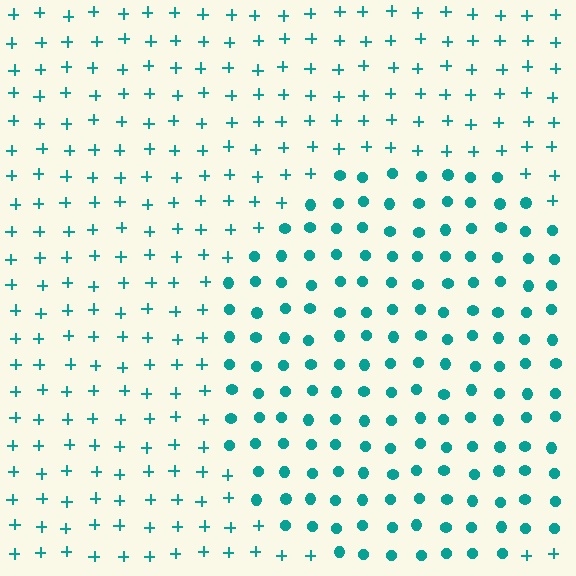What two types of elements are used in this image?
The image uses circles inside the circle region and plus signs outside it.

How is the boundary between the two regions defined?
The boundary is defined by a change in element shape: circles inside vs. plus signs outside. All elements share the same color and spacing.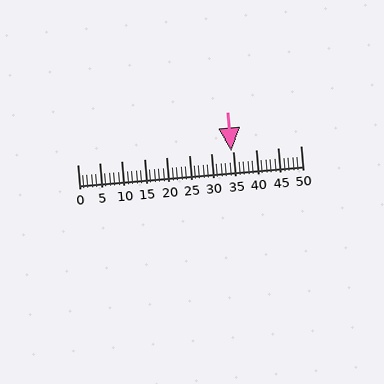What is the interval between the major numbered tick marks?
The major tick marks are spaced 5 units apart.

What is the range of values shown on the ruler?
The ruler shows values from 0 to 50.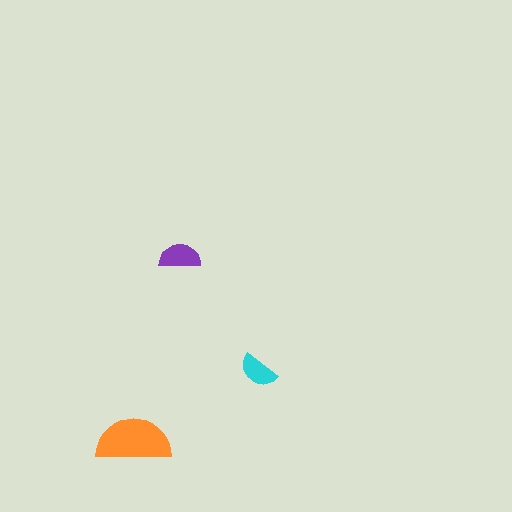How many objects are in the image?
There are 3 objects in the image.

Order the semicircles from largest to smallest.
the orange one, the purple one, the cyan one.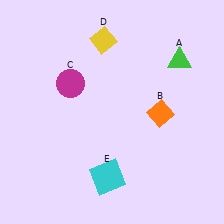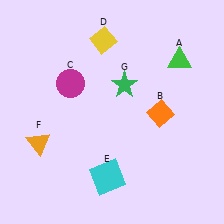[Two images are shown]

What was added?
An orange triangle (F), a green star (G) were added in Image 2.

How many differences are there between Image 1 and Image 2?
There are 2 differences between the two images.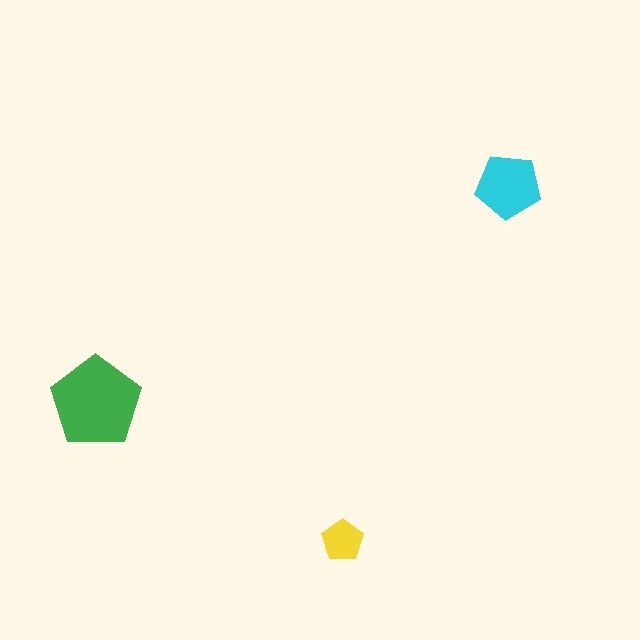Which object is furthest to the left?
The green pentagon is leftmost.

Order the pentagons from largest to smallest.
the green one, the cyan one, the yellow one.